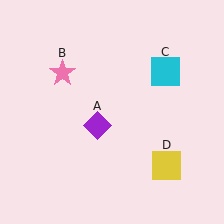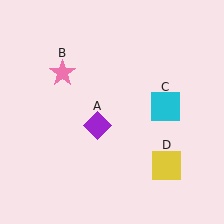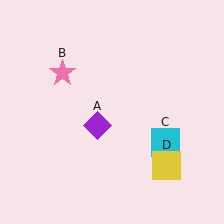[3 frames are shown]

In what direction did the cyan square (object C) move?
The cyan square (object C) moved down.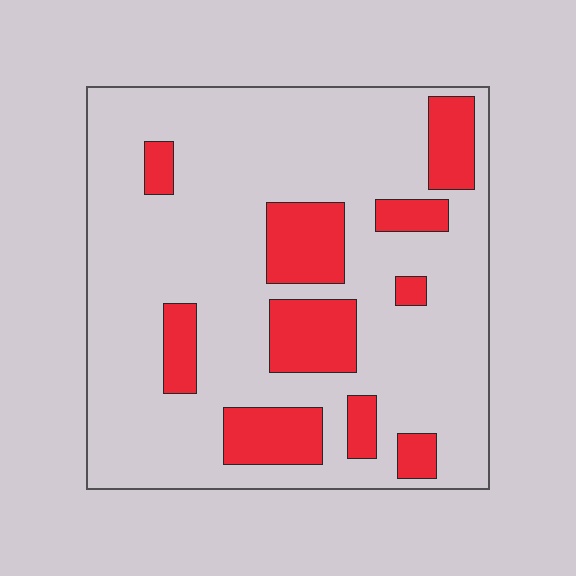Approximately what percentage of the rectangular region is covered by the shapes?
Approximately 20%.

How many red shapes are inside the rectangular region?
10.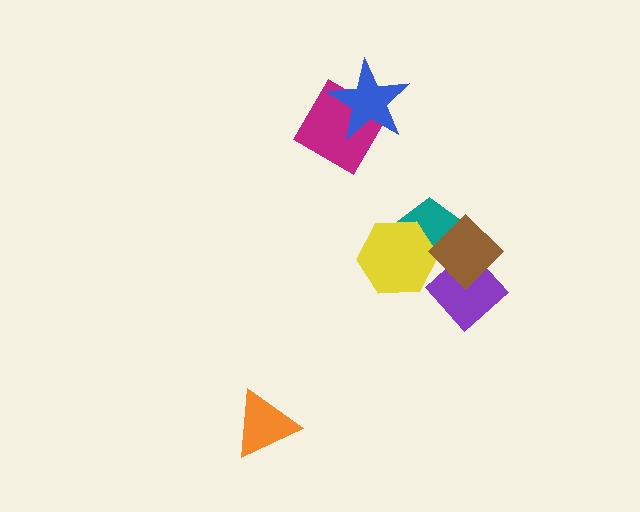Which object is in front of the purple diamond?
The brown diamond is in front of the purple diamond.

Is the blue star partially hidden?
No, no other shape covers it.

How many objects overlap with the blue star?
1 object overlaps with the blue star.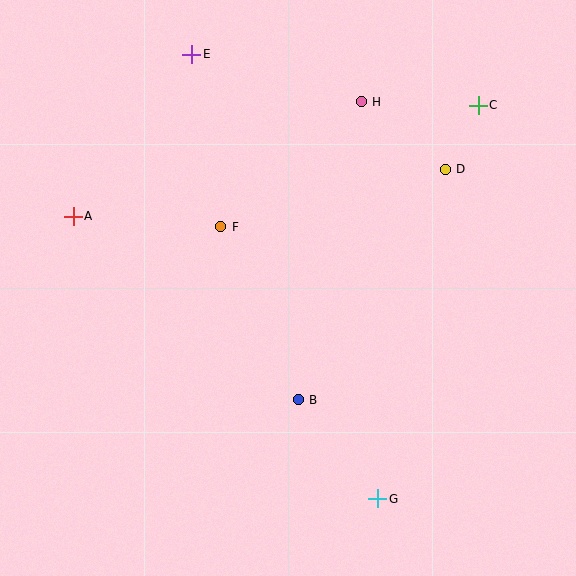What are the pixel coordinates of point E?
Point E is at (192, 54).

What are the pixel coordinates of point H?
Point H is at (361, 102).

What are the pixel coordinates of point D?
Point D is at (445, 169).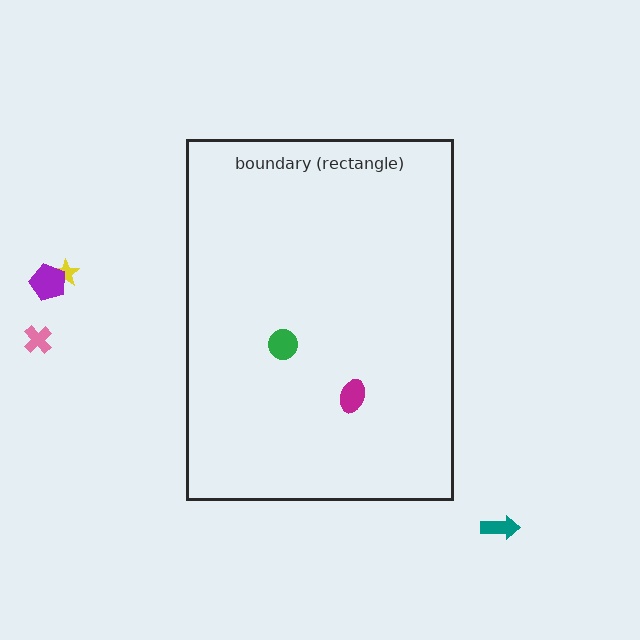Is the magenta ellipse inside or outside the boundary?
Inside.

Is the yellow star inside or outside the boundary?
Outside.